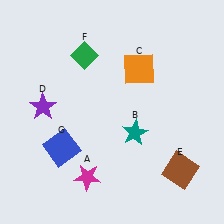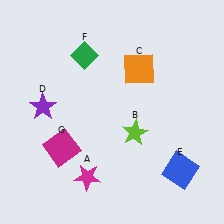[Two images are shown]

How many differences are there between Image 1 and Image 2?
There are 3 differences between the two images.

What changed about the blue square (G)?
In Image 1, G is blue. In Image 2, it changed to magenta.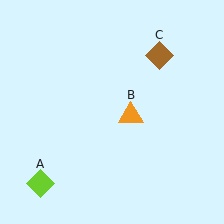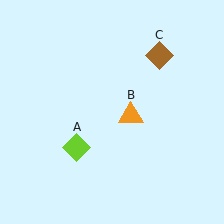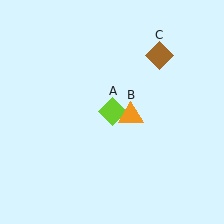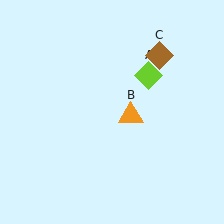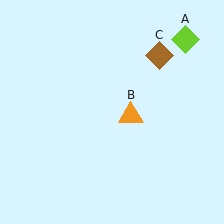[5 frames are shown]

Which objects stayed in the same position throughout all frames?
Orange triangle (object B) and brown diamond (object C) remained stationary.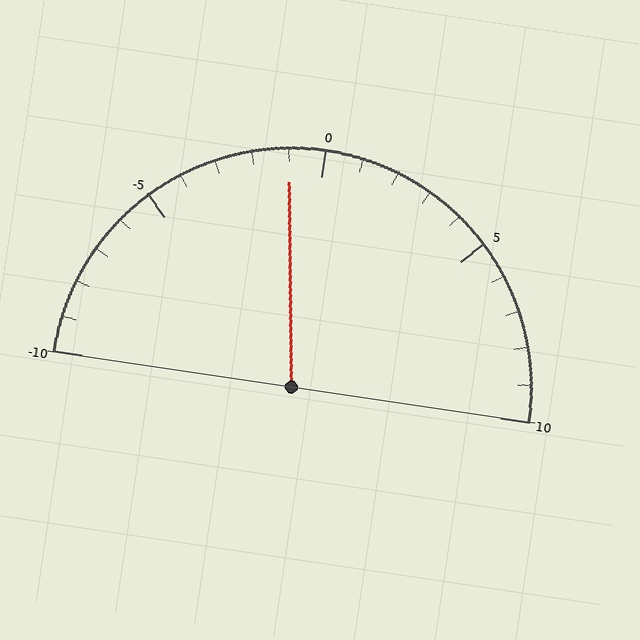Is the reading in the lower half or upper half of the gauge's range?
The reading is in the lower half of the range (-10 to 10).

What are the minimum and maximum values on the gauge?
The gauge ranges from -10 to 10.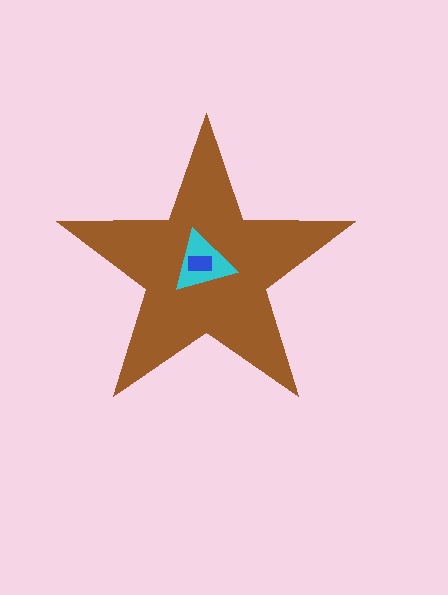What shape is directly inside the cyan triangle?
The blue rectangle.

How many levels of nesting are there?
3.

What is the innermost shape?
The blue rectangle.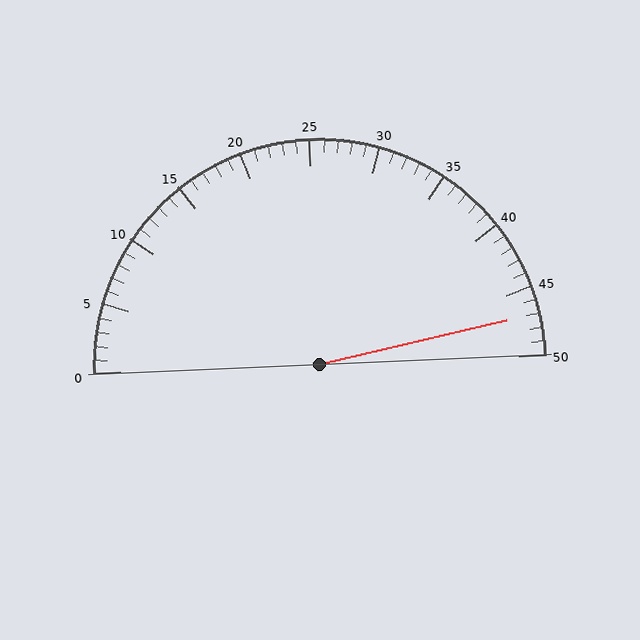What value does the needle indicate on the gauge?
The needle indicates approximately 47.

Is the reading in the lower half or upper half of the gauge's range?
The reading is in the upper half of the range (0 to 50).